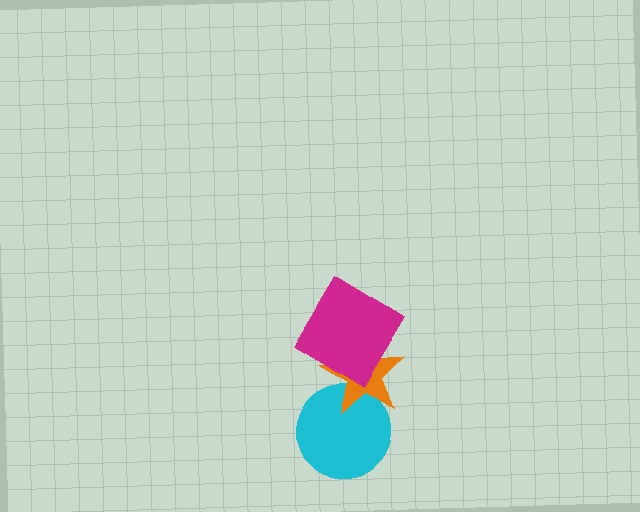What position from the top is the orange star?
The orange star is 2nd from the top.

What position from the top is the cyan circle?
The cyan circle is 3rd from the top.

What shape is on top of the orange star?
The magenta diamond is on top of the orange star.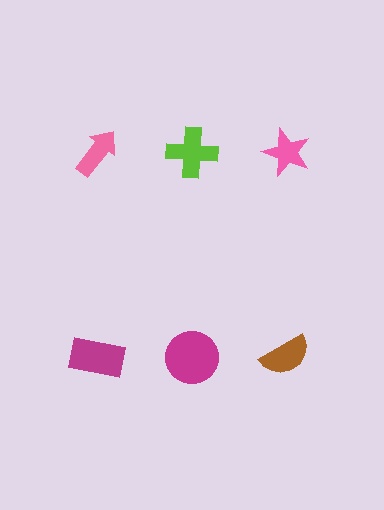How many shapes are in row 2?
3 shapes.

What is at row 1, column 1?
A pink arrow.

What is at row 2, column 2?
A magenta circle.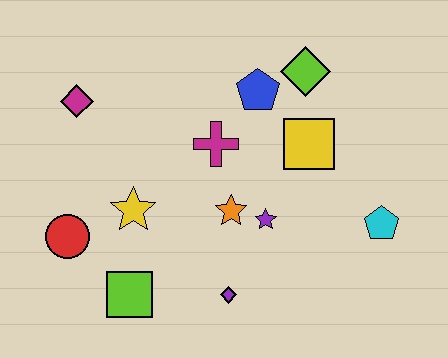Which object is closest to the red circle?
The yellow star is closest to the red circle.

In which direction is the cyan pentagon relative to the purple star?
The cyan pentagon is to the right of the purple star.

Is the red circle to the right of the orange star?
No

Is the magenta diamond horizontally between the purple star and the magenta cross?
No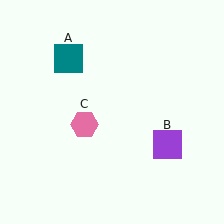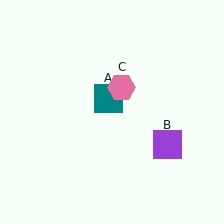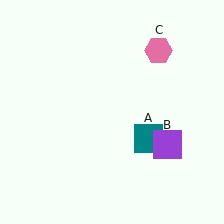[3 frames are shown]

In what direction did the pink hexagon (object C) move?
The pink hexagon (object C) moved up and to the right.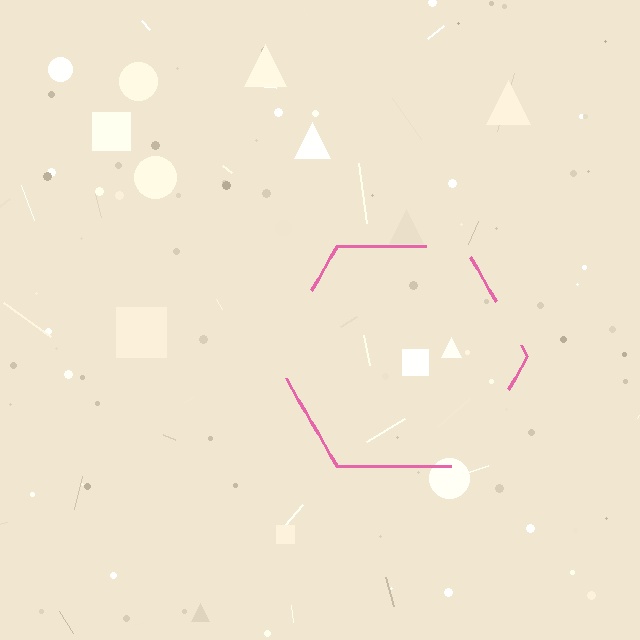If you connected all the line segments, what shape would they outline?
They would outline a hexagon.